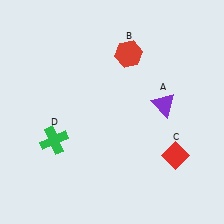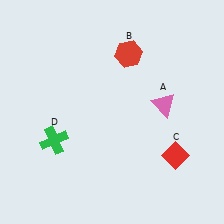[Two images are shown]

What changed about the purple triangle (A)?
In Image 1, A is purple. In Image 2, it changed to pink.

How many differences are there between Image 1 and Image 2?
There is 1 difference between the two images.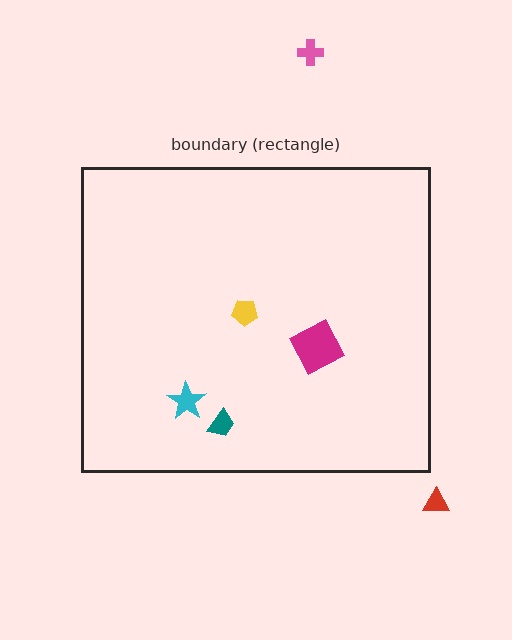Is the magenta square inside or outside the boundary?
Inside.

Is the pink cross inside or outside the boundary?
Outside.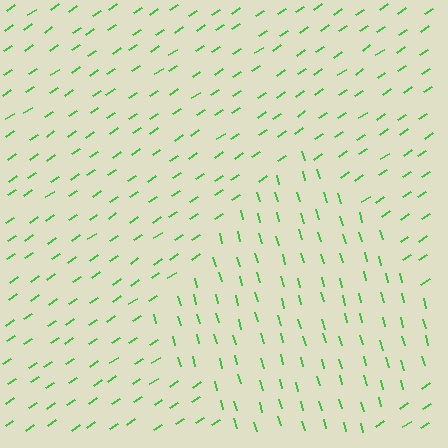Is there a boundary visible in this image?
Yes, there is a texture boundary formed by a change in line orientation.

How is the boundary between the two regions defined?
The boundary is defined purely by a change in line orientation (approximately 71 degrees difference). All lines are the same color and thickness.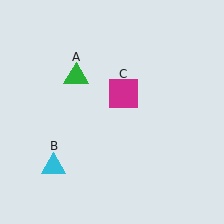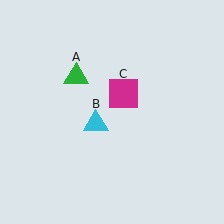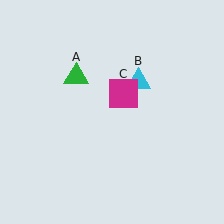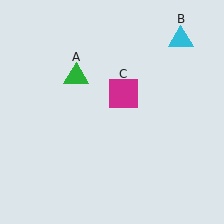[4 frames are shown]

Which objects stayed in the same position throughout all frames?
Green triangle (object A) and magenta square (object C) remained stationary.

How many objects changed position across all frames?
1 object changed position: cyan triangle (object B).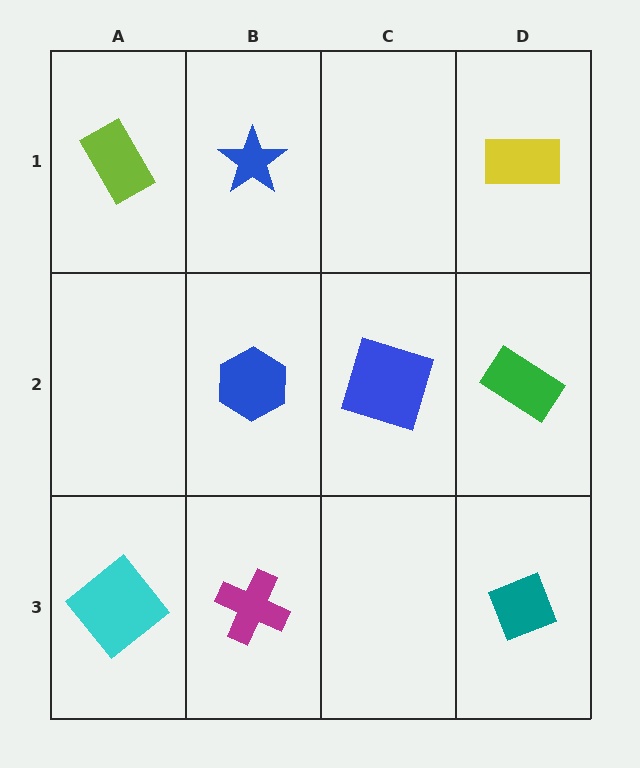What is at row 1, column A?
A lime rectangle.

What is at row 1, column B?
A blue star.